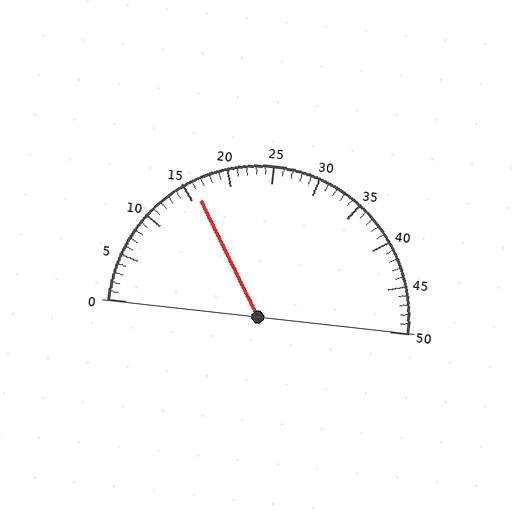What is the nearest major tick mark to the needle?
The nearest major tick mark is 15.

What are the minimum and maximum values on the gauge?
The gauge ranges from 0 to 50.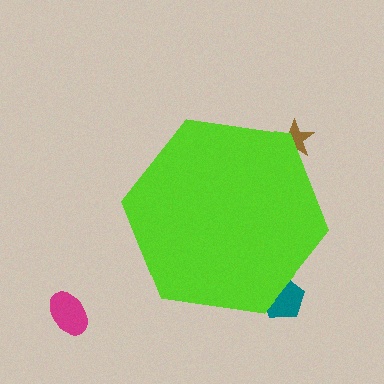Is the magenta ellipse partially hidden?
No, the magenta ellipse is fully visible.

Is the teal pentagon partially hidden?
Yes, the teal pentagon is partially hidden behind the lime hexagon.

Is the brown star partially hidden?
Yes, the brown star is partially hidden behind the lime hexagon.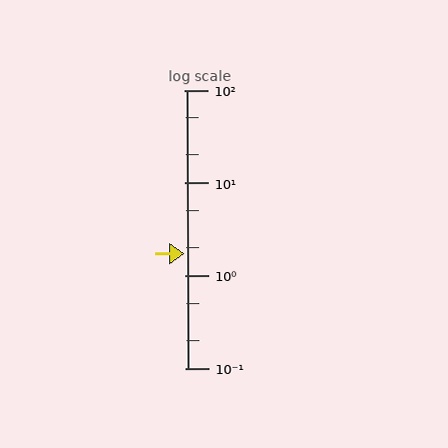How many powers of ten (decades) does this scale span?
The scale spans 3 decades, from 0.1 to 100.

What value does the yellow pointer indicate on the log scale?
The pointer indicates approximately 1.7.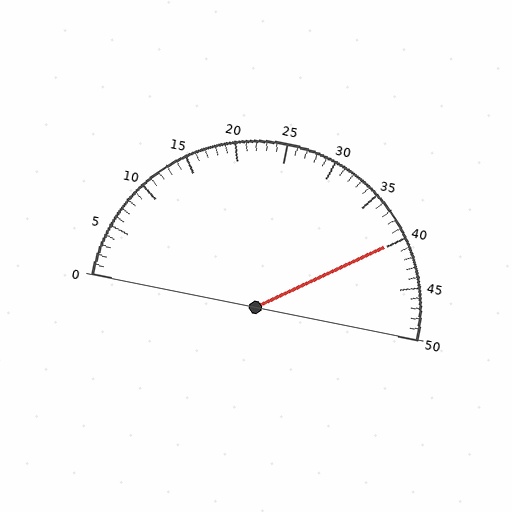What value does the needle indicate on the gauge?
The needle indicates approximately 40.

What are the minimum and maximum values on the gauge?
The gauge ranges from 0 to 50.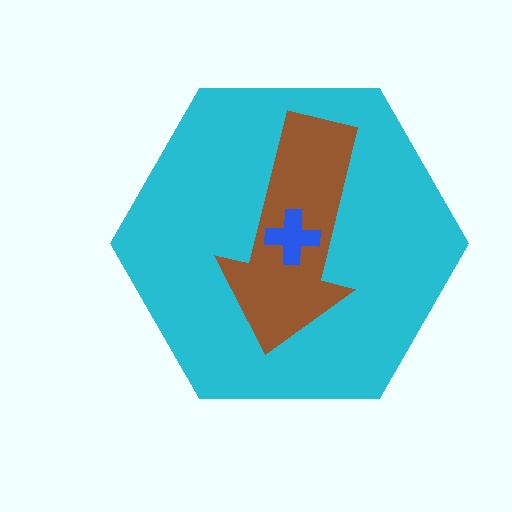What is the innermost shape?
The blue cross.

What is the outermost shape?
The cyan hexagon.